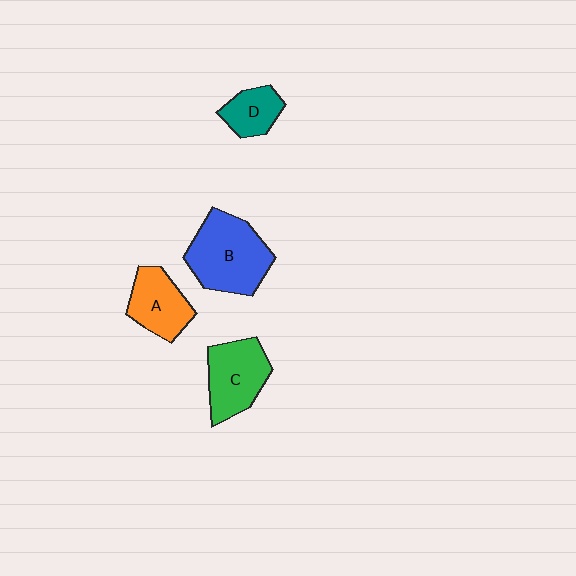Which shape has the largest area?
Shape B (blue).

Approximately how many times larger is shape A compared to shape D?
Approximately 1.4 times.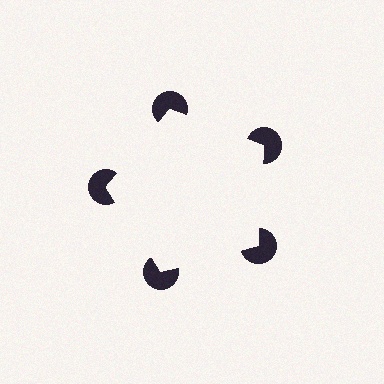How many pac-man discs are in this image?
There are 5 — one at each vertex of the illusory pentagon.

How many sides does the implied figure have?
5 sides.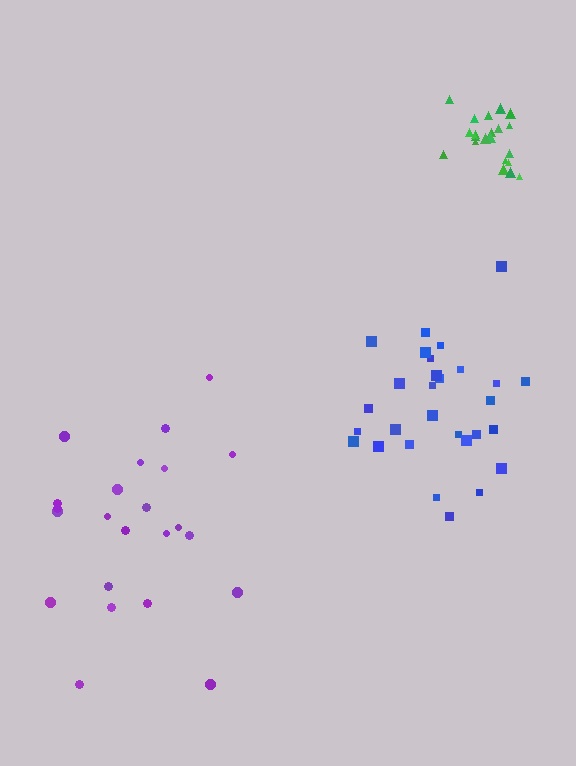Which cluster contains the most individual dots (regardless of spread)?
Blue (29).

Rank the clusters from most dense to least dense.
green, blue, purple.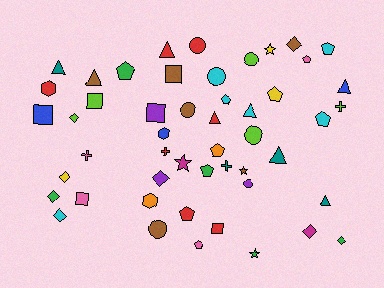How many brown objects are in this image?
There are 6 brown objects.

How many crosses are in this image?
There are 4 crosses.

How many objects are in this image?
There are 50 objects.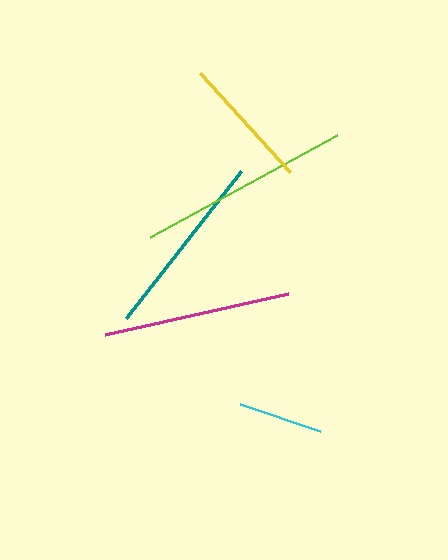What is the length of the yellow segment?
The yellow segment is approximately 134 pixels long.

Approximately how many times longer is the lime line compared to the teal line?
The lime line is approximately 1.1 times the length of the teal line.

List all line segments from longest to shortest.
From longest to shortest: lime, magenta, teal, yellow, cyan.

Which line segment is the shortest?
The cyan line is the shortest at approximately 85 pixels.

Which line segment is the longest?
The lime line is the longest at approximately 214 pixels.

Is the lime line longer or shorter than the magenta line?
The lime line is longer than the magenta line.